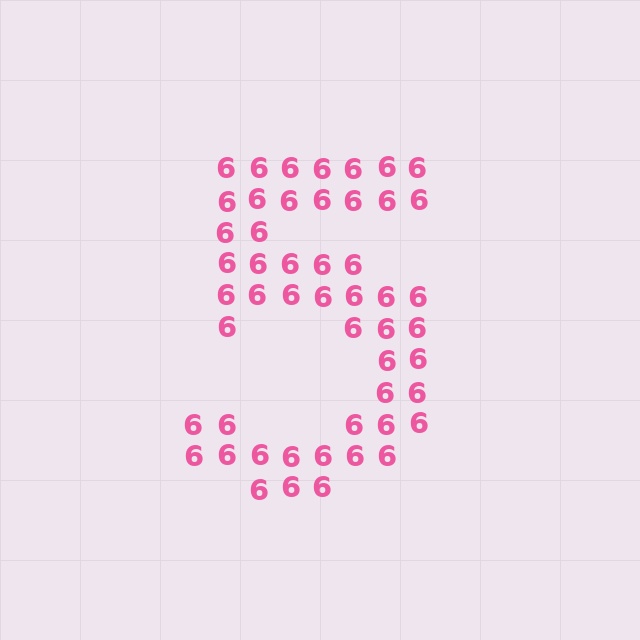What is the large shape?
The large shape is the digit 5.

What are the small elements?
The small elements are digit 6's.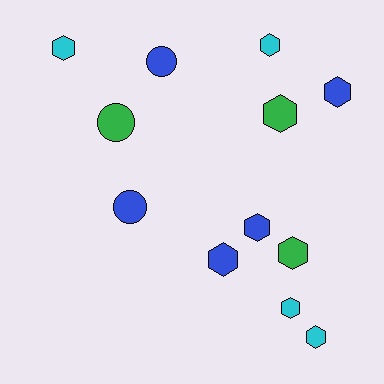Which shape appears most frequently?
Hexagon, with 9 objects.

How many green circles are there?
There is 1 green circle.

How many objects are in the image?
There are 12 objects.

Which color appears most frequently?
Blue, with 5 objects.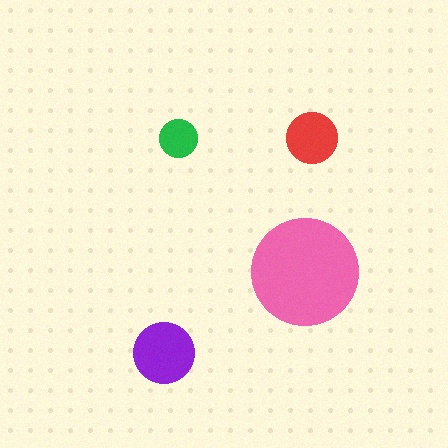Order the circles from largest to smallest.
the pink one, the purple one, the red one, the green one.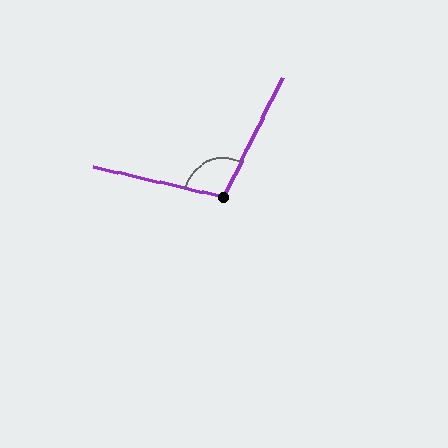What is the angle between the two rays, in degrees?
Approximately 103 degrees.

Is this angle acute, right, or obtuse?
It is obtuse.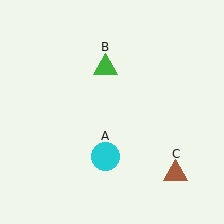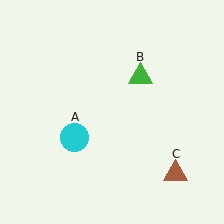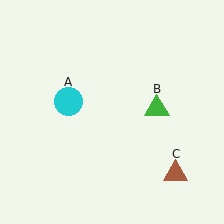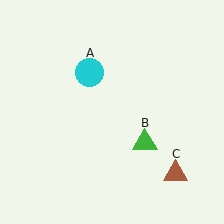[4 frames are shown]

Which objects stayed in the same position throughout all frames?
Brown triangle (object C) remained stationary.